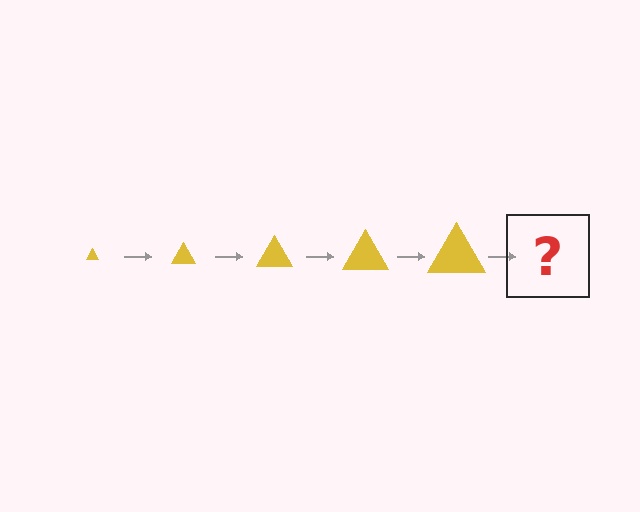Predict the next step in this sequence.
The next step is a yellow triangle, larger than the previous one.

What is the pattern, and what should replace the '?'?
The pattern is that the triangle gets progressively larger each step. The '?' should be a yellow triangle, larger than the previous one.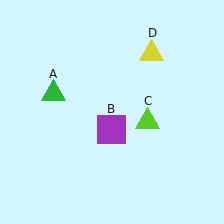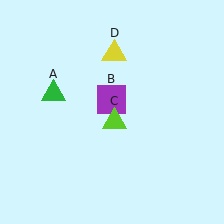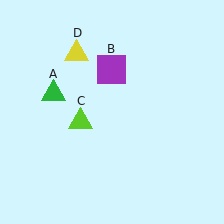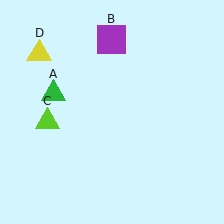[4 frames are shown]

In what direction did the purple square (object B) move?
The purple square (object B) moved up.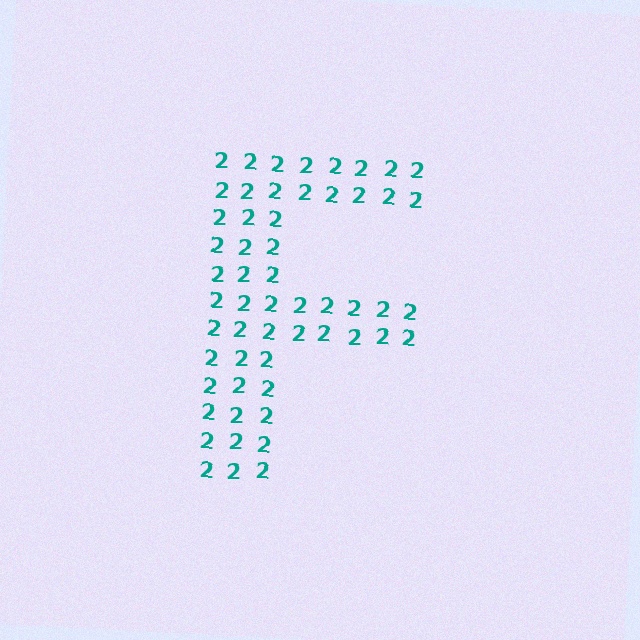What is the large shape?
The large shape is the letter F.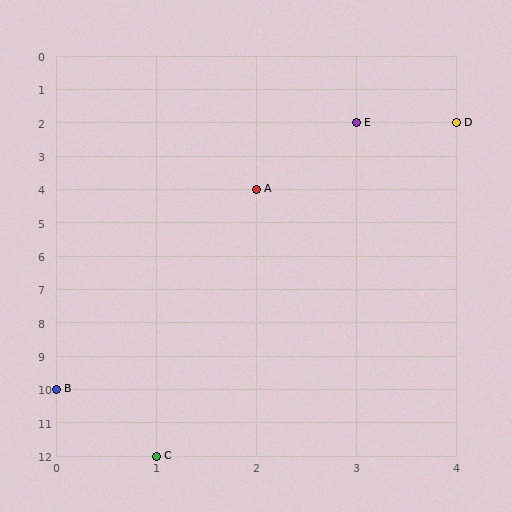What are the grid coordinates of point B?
Point B is at grid coordinates (0, 10).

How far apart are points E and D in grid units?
Points E and D are 1 column apart.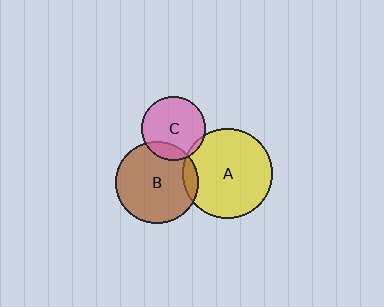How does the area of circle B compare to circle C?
Approximately 1.6 times.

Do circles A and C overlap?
Yes.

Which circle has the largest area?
Circle A (yellow).